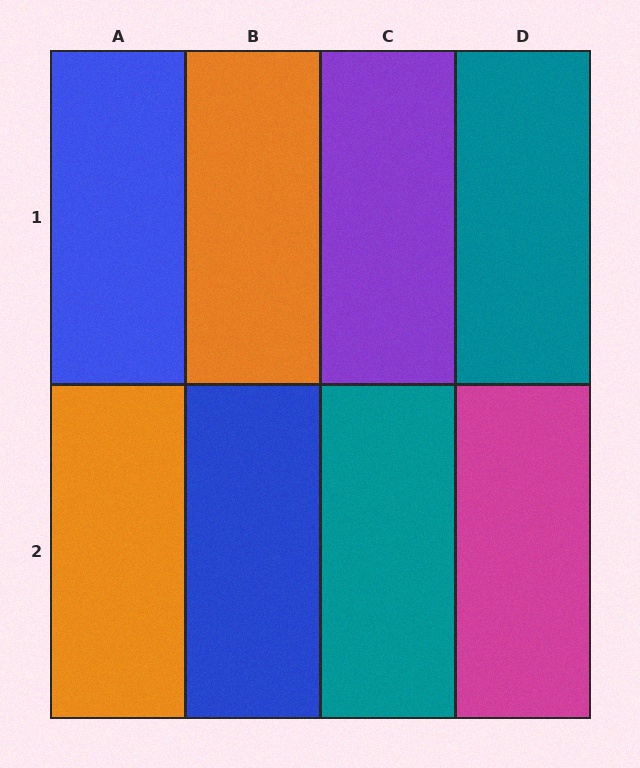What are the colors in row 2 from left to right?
Orange, blue, teal, magenta.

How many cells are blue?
2 cells are blue.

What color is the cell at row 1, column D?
Teal.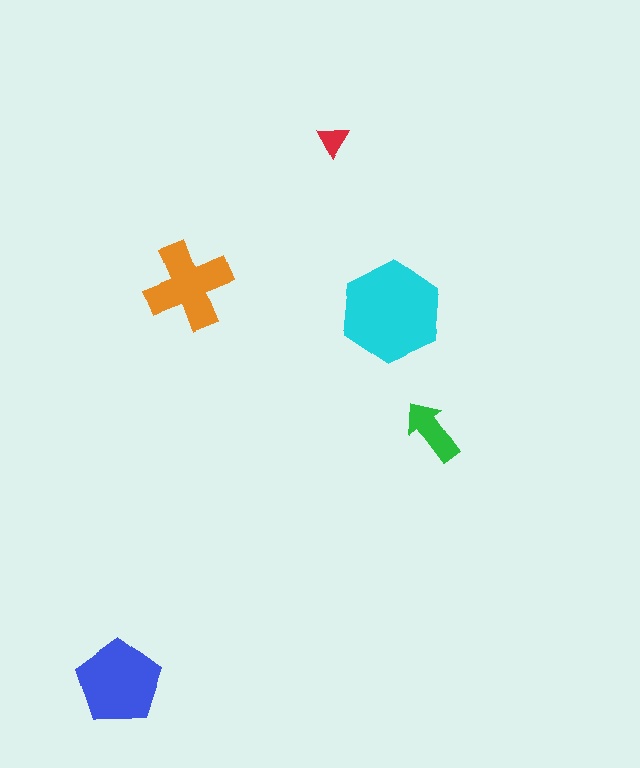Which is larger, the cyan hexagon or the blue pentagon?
The cyan hexagon.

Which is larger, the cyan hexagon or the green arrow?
The cyan hexagon.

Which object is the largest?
The cyan hexagon.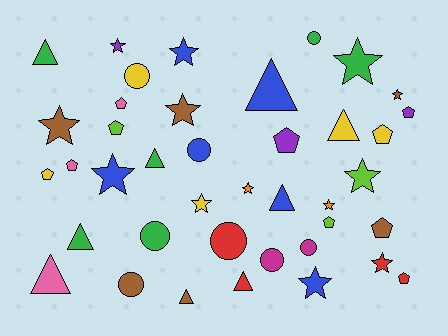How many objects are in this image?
There are 40 objects.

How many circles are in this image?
There are 8 circles.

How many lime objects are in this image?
There are 3 lime objects.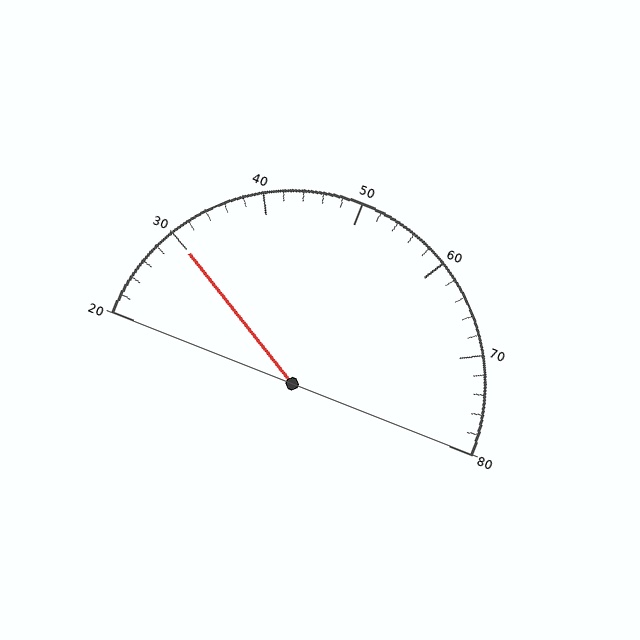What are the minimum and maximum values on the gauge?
The gauge ranges from 20 to 80.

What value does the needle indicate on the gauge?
The needle indicates approximately 30.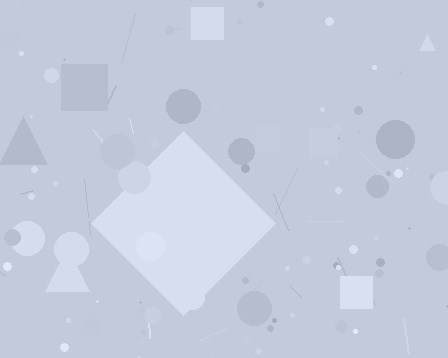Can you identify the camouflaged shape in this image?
The camouflaged shape is a diamond.